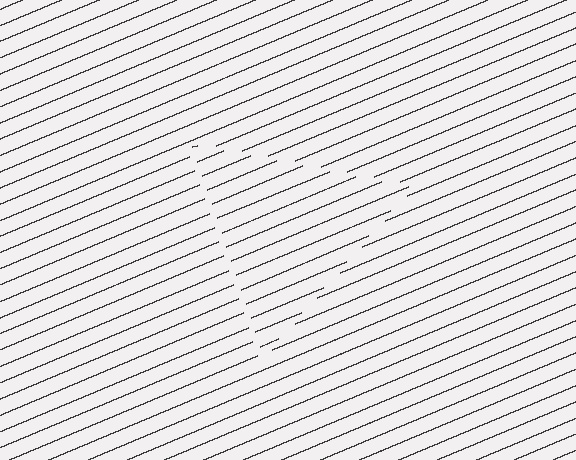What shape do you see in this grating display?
An illusory triangle. The interior of the shape contains the same grating, shifted by half a period — the contour is defined by the phase discontinuity where line-ends from the inner and outer gratings abut.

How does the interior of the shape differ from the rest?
The interior of the shape contains the same grating, shifted by half a period — the contour is defined by the phase discontinuity where line-ends from the inner and outer gratings abut.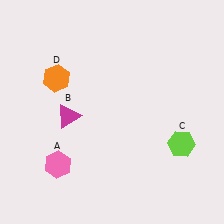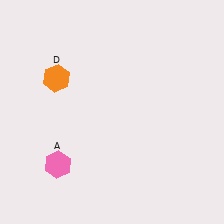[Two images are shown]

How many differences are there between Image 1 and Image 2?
There are 2 differences between the two images.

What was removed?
The magenta triangle (B), the lime hexagon (C) were removed in Image 2.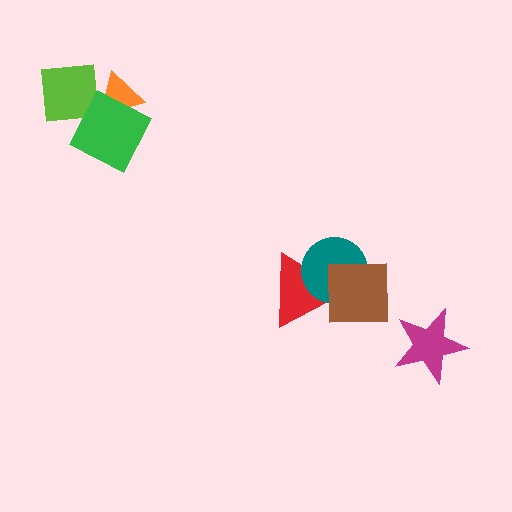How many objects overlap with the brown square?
2 objects overlap with the brown square.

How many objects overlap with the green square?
1 object overlaps with the green square.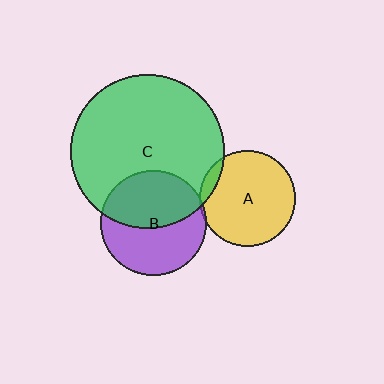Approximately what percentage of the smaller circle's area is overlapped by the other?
Approximately 50%.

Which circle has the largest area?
Circle C (green).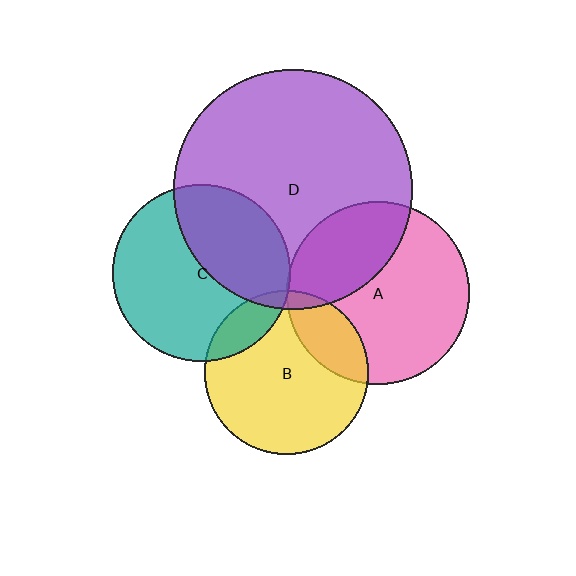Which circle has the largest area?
Circle D (purple).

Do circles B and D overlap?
Yes.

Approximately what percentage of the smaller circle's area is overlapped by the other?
Approximately 5%.